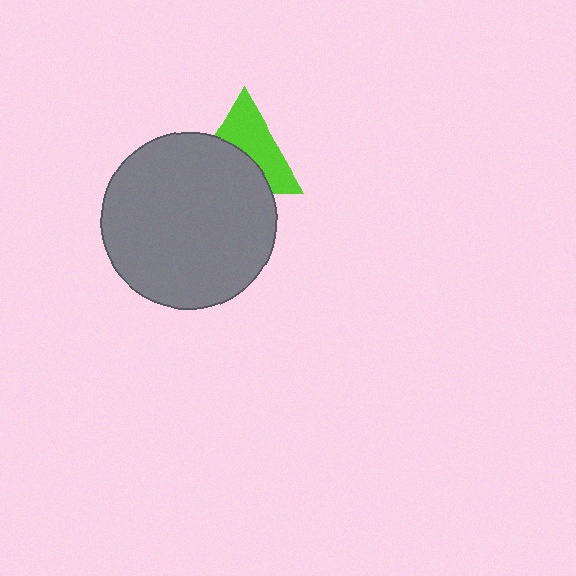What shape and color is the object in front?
The object in front is a gray circle.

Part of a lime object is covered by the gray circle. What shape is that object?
It is a triangle.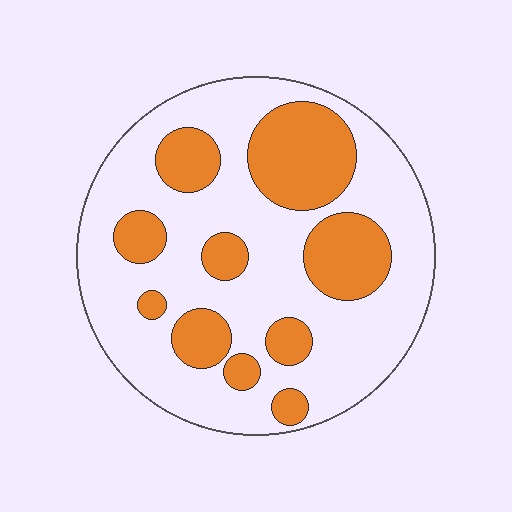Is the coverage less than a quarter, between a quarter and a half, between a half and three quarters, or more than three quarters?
Between a quarter and a half.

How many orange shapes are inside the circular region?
10.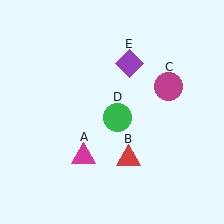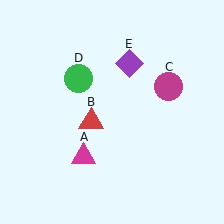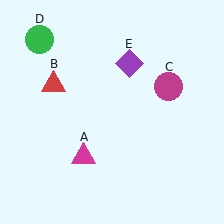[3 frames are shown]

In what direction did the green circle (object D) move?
The green circle (object D) moved up and to the left.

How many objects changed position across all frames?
2 objects changed position: red triangle (object B), green circle (object D).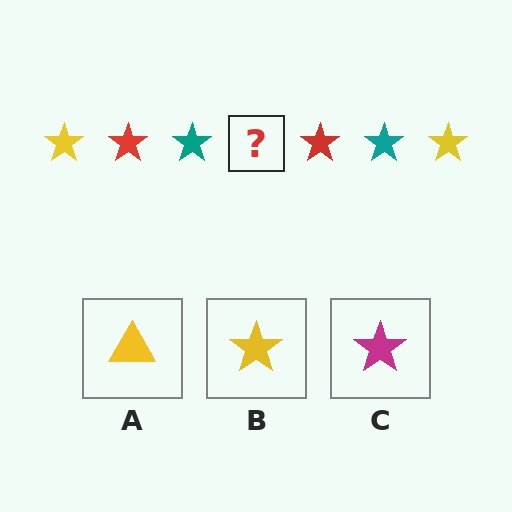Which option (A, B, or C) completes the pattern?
B.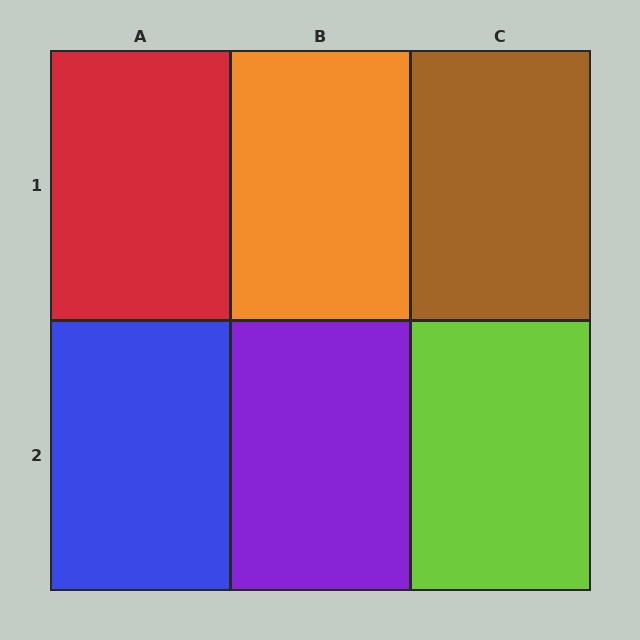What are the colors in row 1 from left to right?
Red, orange, brown.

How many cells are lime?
1 cell is lime.